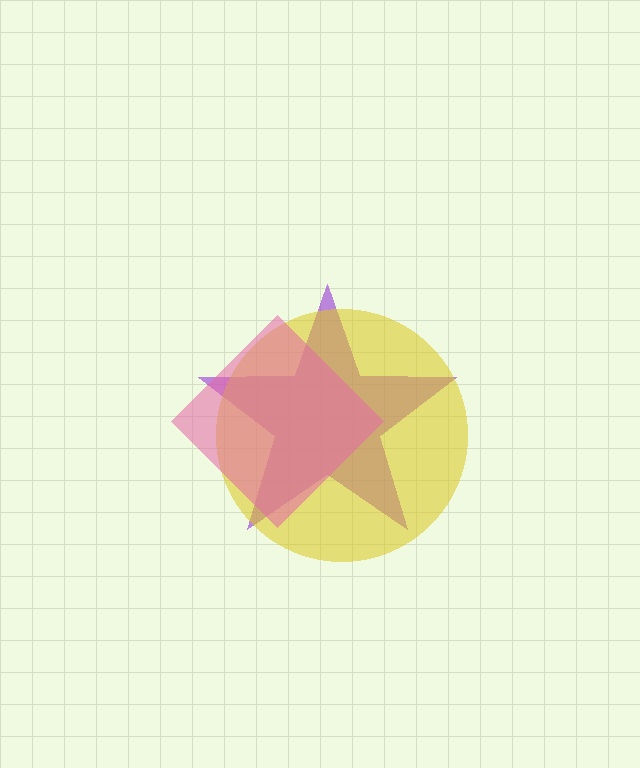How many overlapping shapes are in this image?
There are 3 overlapping shapes in the image.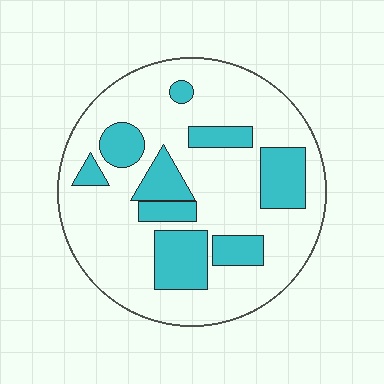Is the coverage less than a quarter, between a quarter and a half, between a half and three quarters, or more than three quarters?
Between a quarter and a half.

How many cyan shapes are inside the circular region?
9.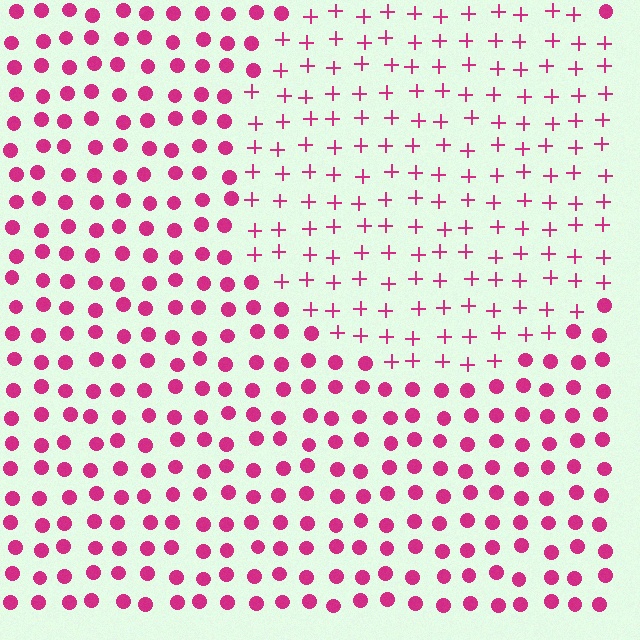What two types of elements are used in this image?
The image uses plus signs inside the circle region and circles outside it.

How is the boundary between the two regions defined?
The boundary is defined by a change in element shape: plus signs inside vs. circles outside. All elements share the same color and spacing.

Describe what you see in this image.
The image is filled with small magenta elements arranged in a uniform grid. A circle-shaped region contains plus signs, while the surrounding area contains circles. The boundary is defined purely by the change in element shape.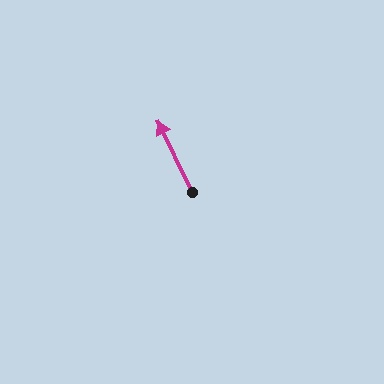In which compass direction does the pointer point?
Northwest.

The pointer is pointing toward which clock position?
Roughly 11 o'clock.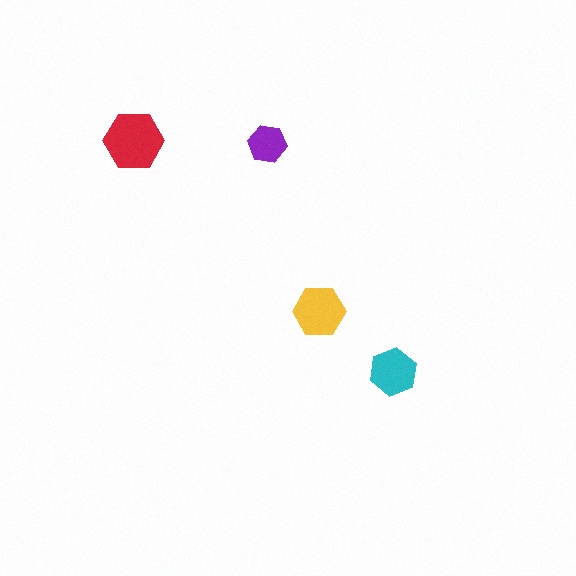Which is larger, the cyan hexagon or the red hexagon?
The red one.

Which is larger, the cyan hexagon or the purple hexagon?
The cyan one.